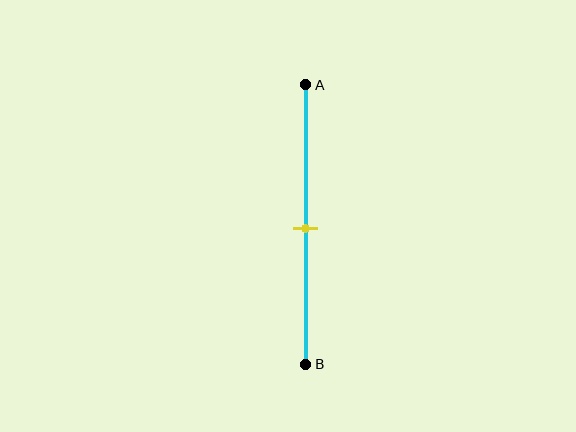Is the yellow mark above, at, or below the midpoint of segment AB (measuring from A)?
The yellow mark is approximately at the midpoint of segment AB.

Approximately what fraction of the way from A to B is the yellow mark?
The yellow mark is approximately 50% of the way from A to B.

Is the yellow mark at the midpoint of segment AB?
Yes, the mark is approximately at the midpoint.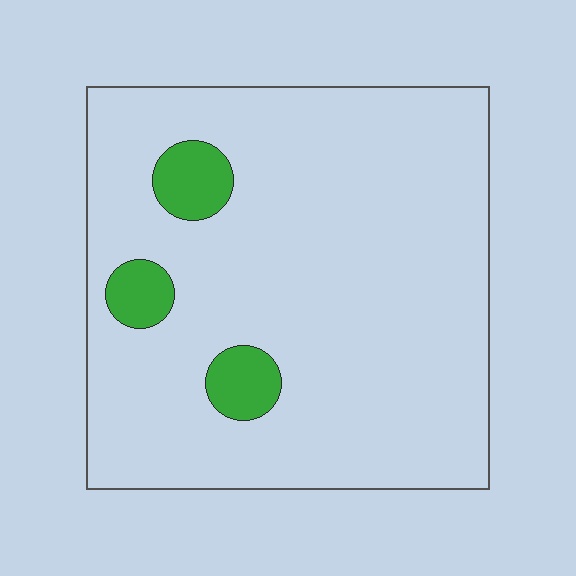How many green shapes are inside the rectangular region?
3.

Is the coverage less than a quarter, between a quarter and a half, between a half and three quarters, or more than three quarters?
Less than a quarter.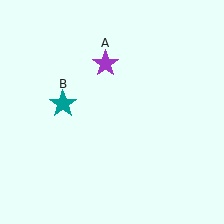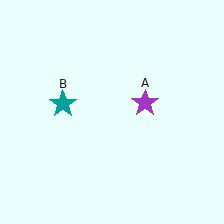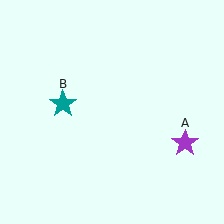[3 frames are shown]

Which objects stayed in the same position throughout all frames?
Teal star (object B) remained stationary.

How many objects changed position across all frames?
1 object changed position: purple star (object A).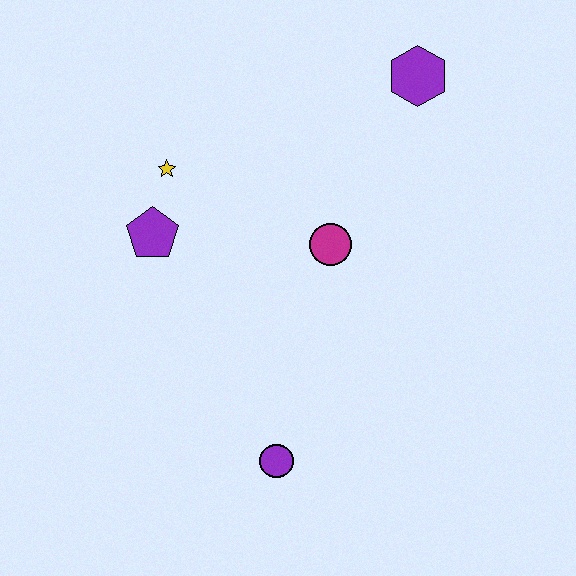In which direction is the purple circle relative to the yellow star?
The purple circle is below the yellow star.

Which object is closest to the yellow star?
The purple pentagon is closest to the yellow star.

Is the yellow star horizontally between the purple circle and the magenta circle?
No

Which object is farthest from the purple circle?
The purple hexagon is farthest from the purple circle.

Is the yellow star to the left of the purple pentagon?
No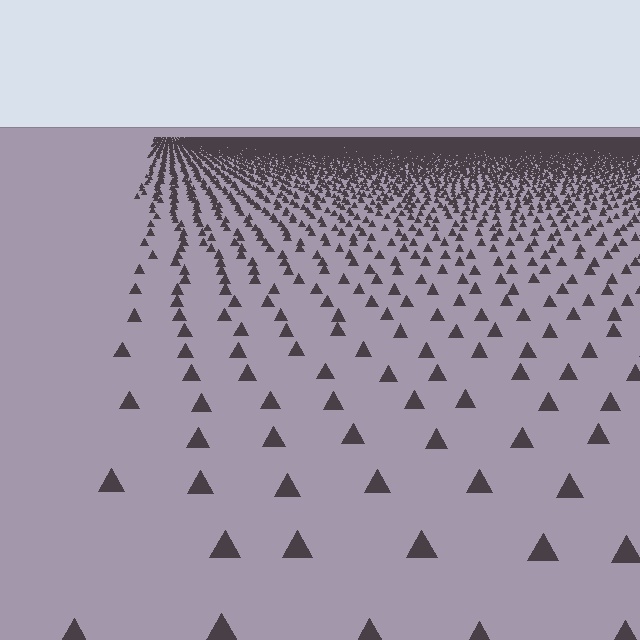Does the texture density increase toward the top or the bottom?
Density increases toward the top.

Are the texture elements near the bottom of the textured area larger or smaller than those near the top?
Larger. Near the bottom, elements are closer to the viewer and appear at a bigger on-screen size.